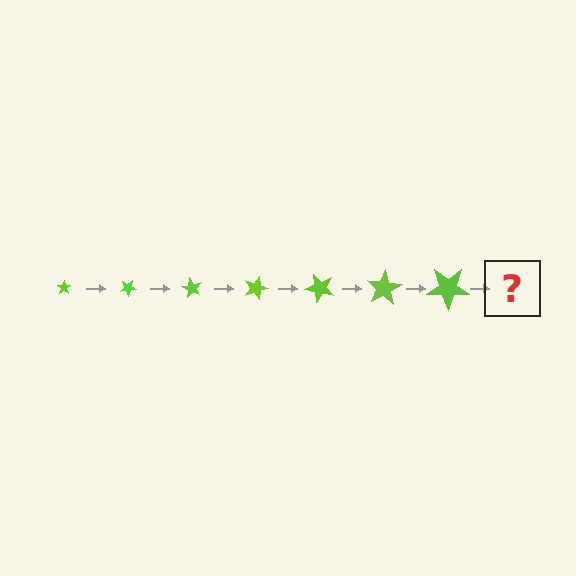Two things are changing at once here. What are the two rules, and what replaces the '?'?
The two rules are that the star grows larger each step and it rotates 30 degrees each step. The '?' should be a star, larger than the previous one and rotated 210 degrees from the start.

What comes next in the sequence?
The next element should be a star, larger than the previous one and rotated 210 degrees from the start.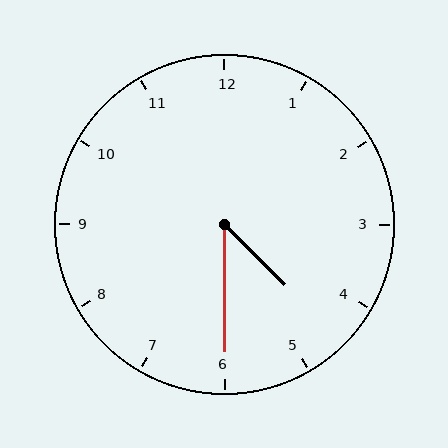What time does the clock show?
4:30.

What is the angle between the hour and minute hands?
Approximately 45 degrees.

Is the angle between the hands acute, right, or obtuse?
It is acute.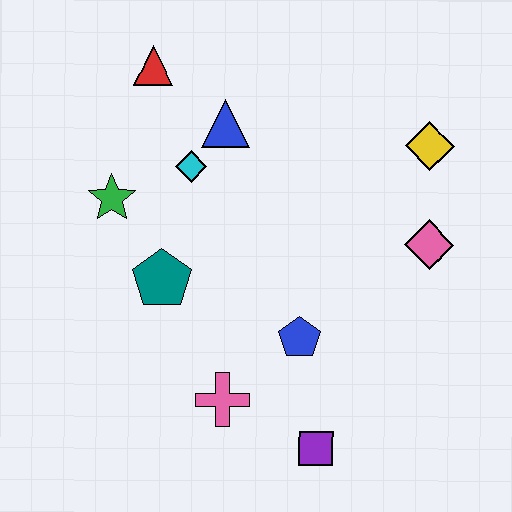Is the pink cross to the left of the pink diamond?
Yes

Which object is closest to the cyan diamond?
The blue triangle is closest to the cyan diamond.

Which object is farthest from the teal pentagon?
The yellow diamond is farthest from the teal pentagon.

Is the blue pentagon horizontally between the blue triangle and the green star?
No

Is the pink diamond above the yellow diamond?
No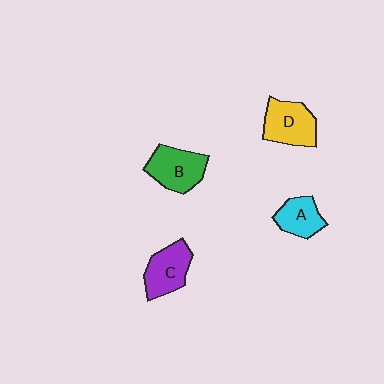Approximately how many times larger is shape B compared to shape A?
Approximately 1.4 times.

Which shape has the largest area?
Shape B (green).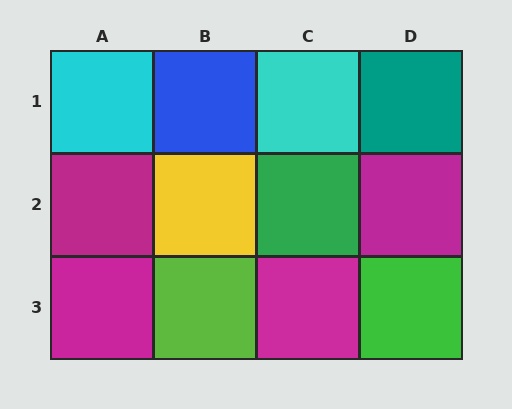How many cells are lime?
1 cell is lime.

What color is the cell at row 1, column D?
Teal.